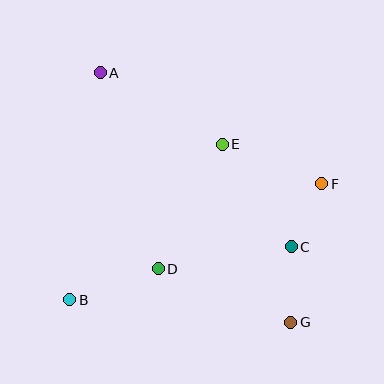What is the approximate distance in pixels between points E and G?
The distance between E and G is approximately 190 pixels.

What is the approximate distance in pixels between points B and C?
The distance between B and C is approximately 228 pixels.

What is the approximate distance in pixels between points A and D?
The distance between A and D is approximately 204 pixels.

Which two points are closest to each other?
Points C and F are closest to each other.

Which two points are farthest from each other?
Points A and G are farthest from each other.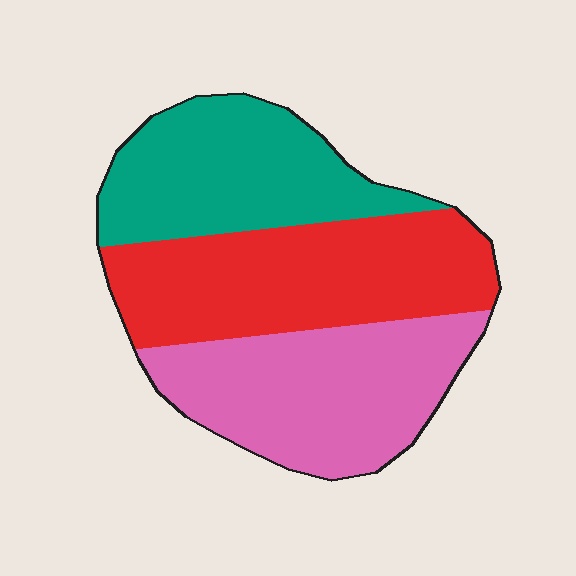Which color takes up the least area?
Teal, at roughly 30%.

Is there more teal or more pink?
Pink.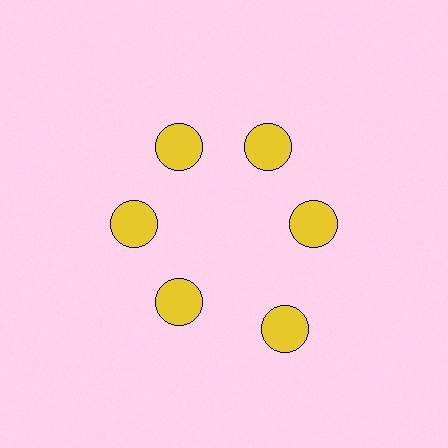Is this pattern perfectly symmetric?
No. The 6 yellow circles are arranged in a ring, but one element near the 5 o'clock position is pushed outward from the center, breaking the 6-fold rotational symmetry.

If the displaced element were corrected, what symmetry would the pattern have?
It would have 6-fold rotational symmetry — the pattern would map onto itself every 60 degrees.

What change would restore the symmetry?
The symmetry would be restored by moving it inward, back onto the ring so that all 6 circles sit at equal angles and equal distance from the center.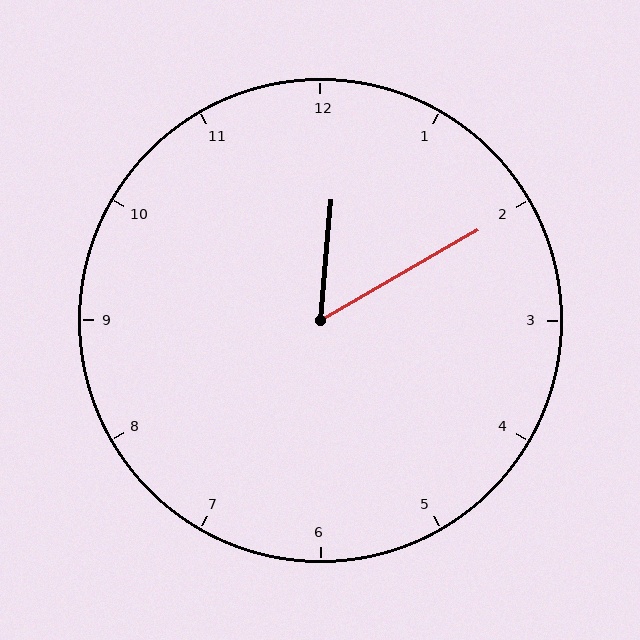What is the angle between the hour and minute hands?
Approximately 55 degrees.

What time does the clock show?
12:10.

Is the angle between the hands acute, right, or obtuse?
It is acute.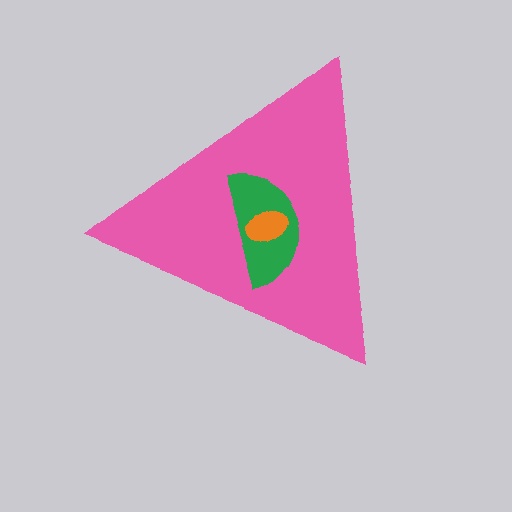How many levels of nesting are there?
3.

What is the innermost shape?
The orange ellipse.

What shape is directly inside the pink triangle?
The green semicircle.